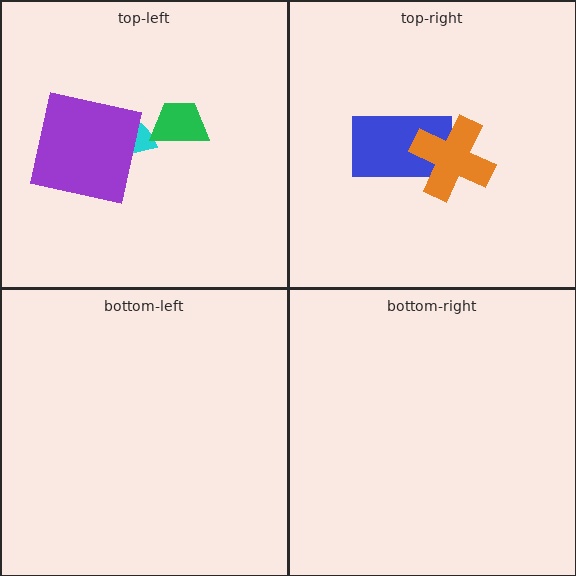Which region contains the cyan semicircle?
The top-left region.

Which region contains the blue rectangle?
The top-right region.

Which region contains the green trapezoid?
The top-left region.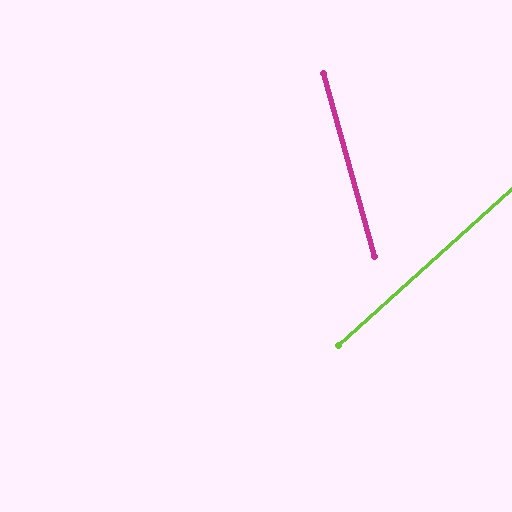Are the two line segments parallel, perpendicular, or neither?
Neither parallel nor perpendicular — they differ by about 63°.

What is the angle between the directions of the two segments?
Approximately 63 degrees.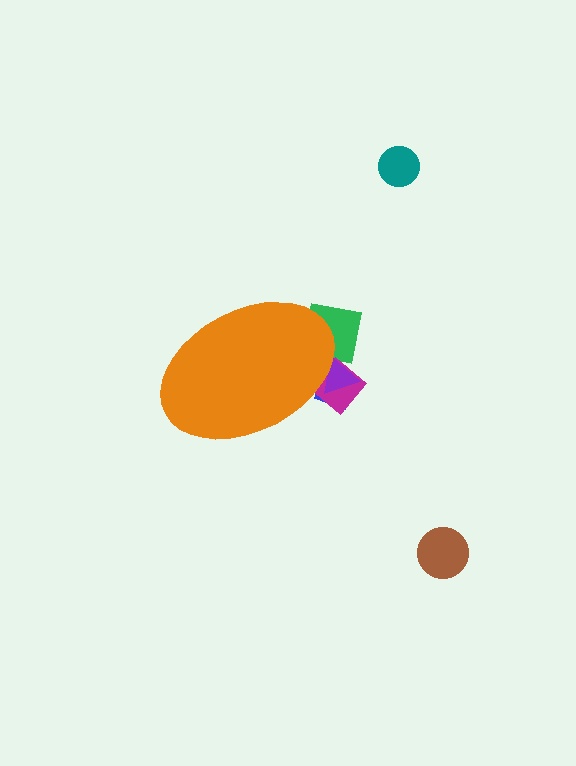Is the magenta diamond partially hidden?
Yes, the magenta diamond is partially hidden behind the orange ellipse.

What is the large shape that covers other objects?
An orange ellipse.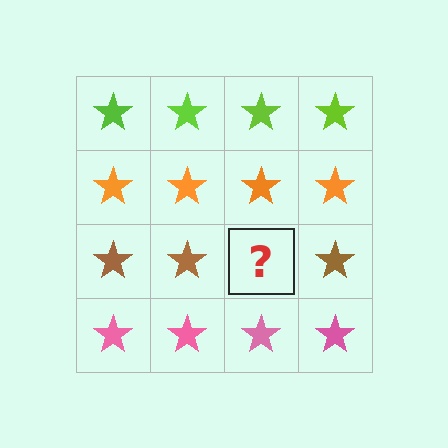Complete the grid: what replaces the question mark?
The question mark should be replaced with a brown star.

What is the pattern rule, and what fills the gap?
The rule is that each row has a consistent color. The gap should be filled with a brown star.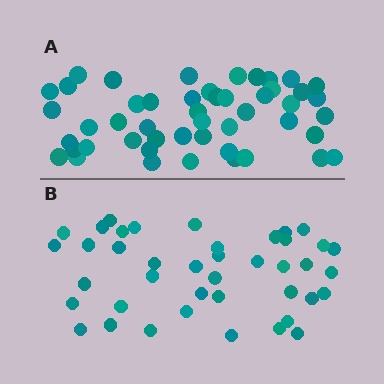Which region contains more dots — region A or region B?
Region A (the top region) has more dots.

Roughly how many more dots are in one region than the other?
Region A has roughly 8 or so more dots than region B.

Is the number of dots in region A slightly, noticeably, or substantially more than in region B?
Region A has only slightly more — the two regions are fairly close. The ratio is roughly 1.2 to 1.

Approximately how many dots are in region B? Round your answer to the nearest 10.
About 40 dots. (The exact count is 41, which rounds to 40.)